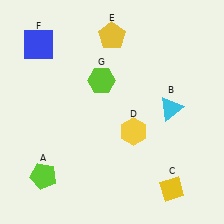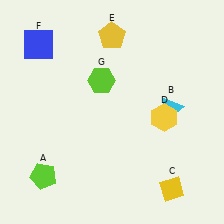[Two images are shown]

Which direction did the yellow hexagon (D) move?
The yellow hexagon (D) moved right.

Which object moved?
The yellow hexagon (D) moved right.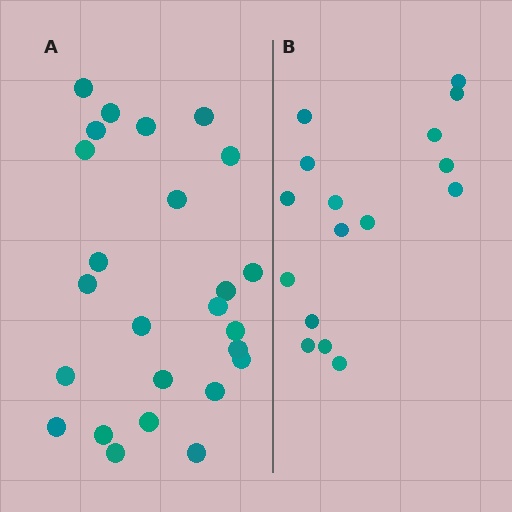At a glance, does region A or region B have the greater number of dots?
Region A (the left region) has more dots.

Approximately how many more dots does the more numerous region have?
Region A has roughly 8 or so more dots than region B.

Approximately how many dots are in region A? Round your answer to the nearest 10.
About 20 dots. (The exact count is 25, which rounds to 20.)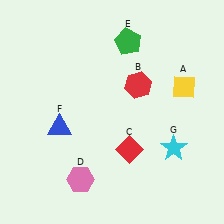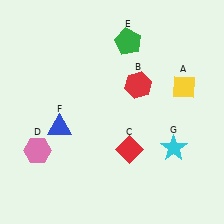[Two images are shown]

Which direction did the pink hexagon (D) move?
The pink hexagon (D) moved left.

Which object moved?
The pink hexagon (D) moved left.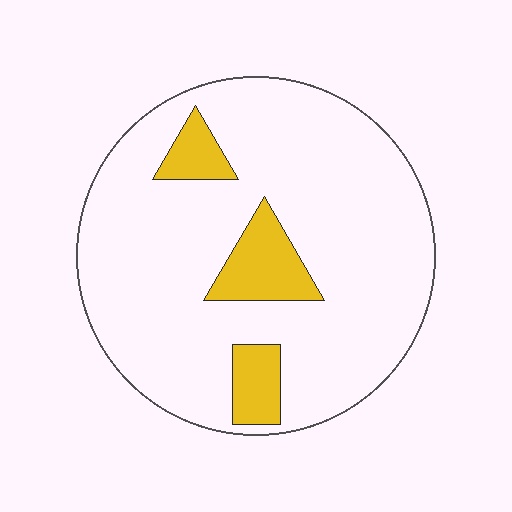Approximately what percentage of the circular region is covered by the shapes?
Approximately 15%.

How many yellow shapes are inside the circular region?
3.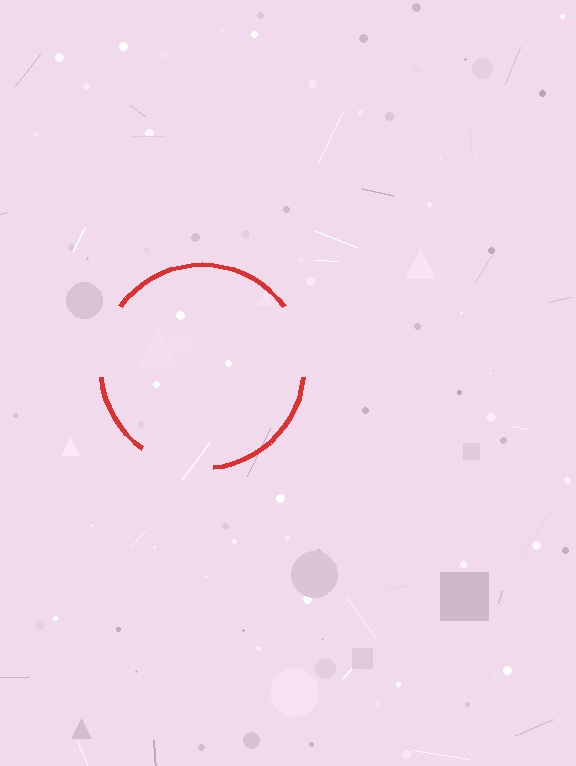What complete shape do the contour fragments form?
The contour fragments form a circle.